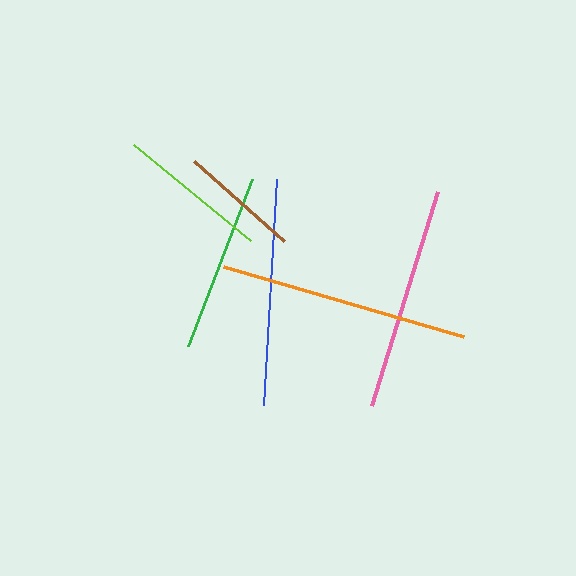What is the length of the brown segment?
The brown segment is approximately 120 pixels long.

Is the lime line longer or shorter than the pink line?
The pink line is longer than the lime line.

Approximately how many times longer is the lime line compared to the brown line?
The lime line is approximately 1.3 times the length of the brown line.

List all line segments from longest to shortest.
From longest to shortest: orange, blue, pink, green, lime, brown.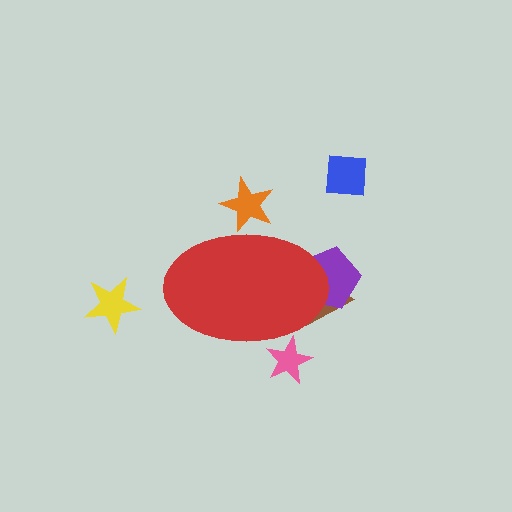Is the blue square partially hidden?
No, the blue square is fully visible.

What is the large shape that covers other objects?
A red ellipse.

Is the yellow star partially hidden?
No, the yellow star is fully visible.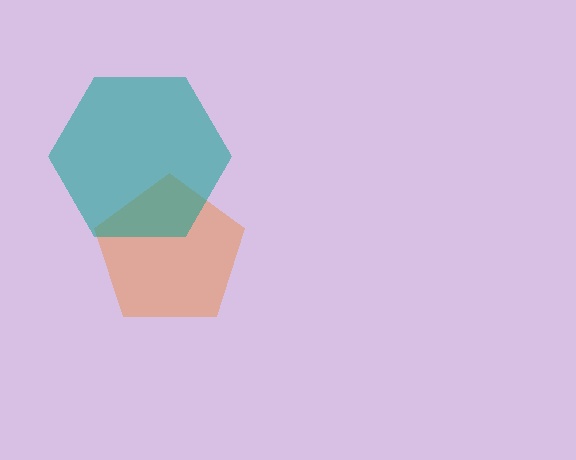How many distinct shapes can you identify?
There are 2 distinct shapes: an orange pentagon, a teal hexagon.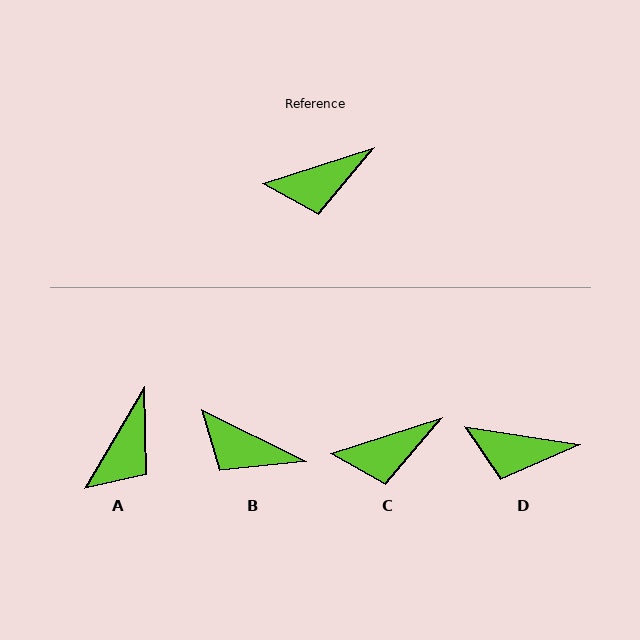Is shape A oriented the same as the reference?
No, it is off by about 42 degrees.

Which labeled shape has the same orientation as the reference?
C.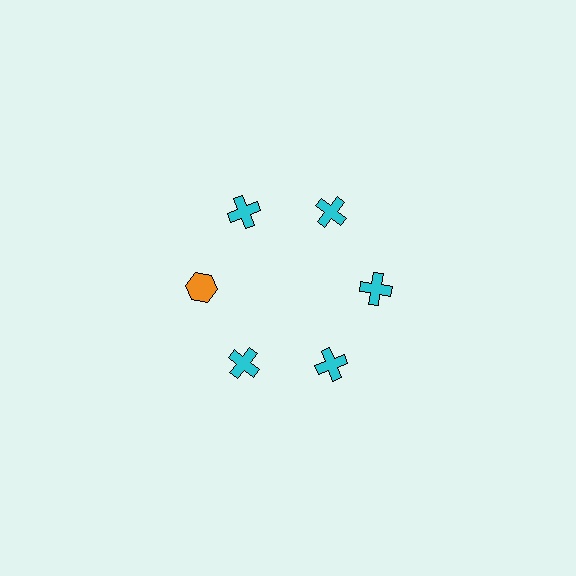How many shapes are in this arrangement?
There are 6 shapes arranged in a ring pattern.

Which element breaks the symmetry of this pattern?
The orange hexagon at roughly the 9 o'clock position breaks the symmetry. All other shapes are cyan crosses.